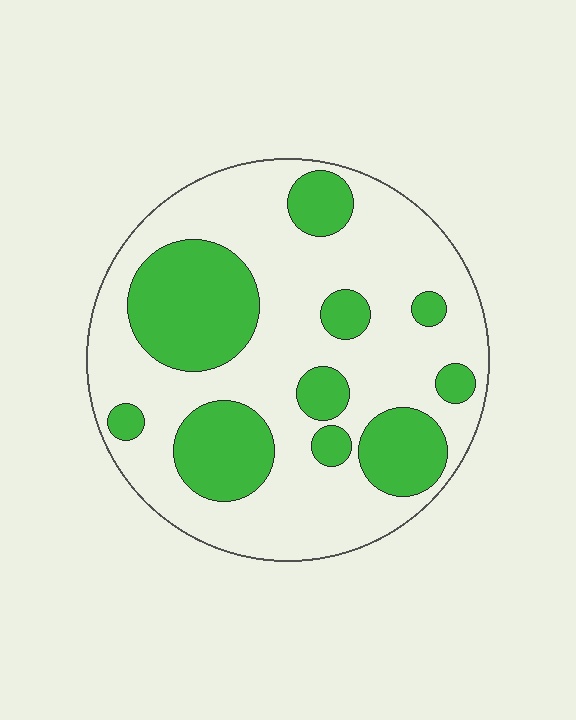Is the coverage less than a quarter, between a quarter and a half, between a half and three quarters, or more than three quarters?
Between a quarter and a half.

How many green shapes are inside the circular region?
10.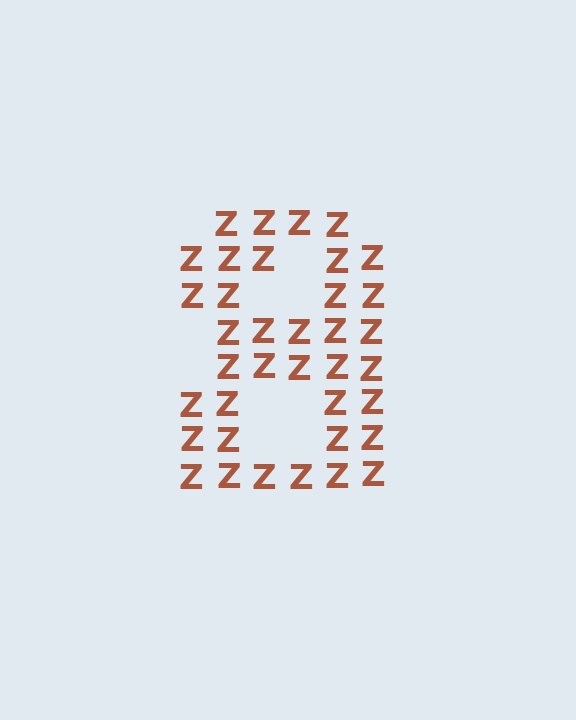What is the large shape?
The large shape is the digit 8.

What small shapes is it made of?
It is made of small letter Z's.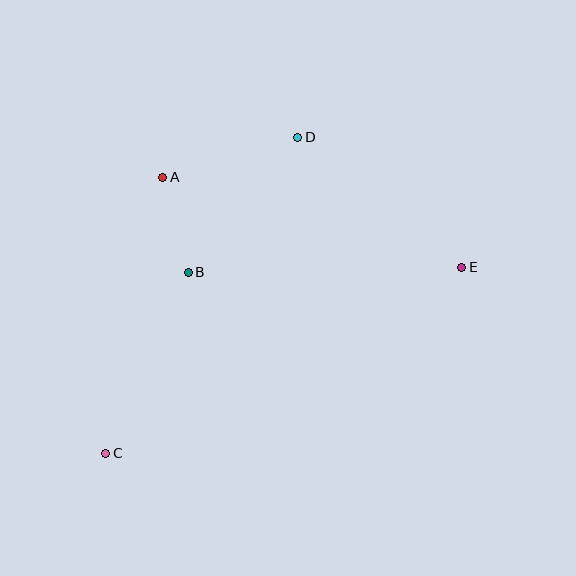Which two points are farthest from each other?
Points C and E are farthest from each other.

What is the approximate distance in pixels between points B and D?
The distance between B and D is approximately 174 pixels.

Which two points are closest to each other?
Points A and B are closest to each other.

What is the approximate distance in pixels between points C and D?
The distance between C and D is approximately 370 pixels.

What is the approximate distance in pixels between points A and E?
The distance between A and E is approximately 312 pixels.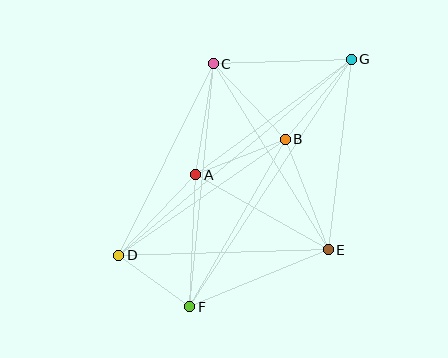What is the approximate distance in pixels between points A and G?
The distance between A and G is approximately 194 pixels.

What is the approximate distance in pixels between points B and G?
The distance between B and G is approximately 104 pixels.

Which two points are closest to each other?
Points D and F are closest to each other.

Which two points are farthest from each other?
Points D and G are farthest from each other.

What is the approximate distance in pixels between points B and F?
The distance between B and F is approximately 193 pixels.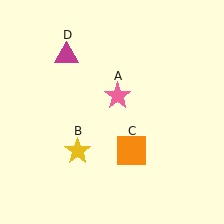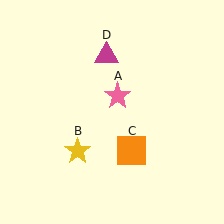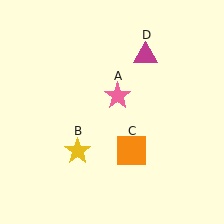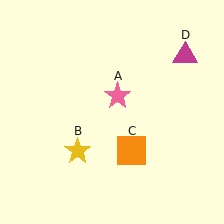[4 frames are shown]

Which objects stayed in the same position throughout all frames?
Pink star (object A) and yellow star (object B) and orange square (object C) remained stationary.